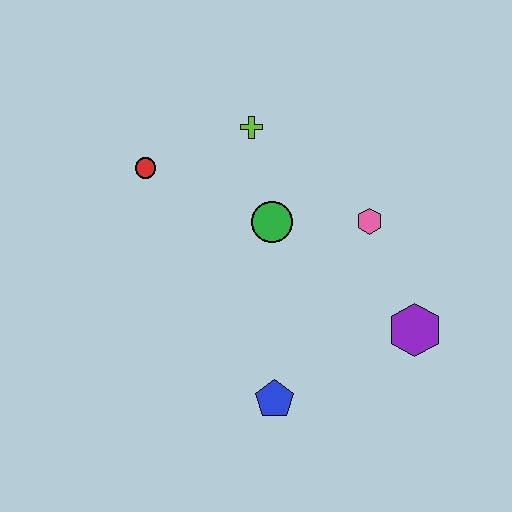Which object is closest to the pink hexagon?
The green circle is closest to the pink hexagon.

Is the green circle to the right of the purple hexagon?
No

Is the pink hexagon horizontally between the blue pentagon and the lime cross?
No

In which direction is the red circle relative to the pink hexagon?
The red circle is to the left of the pink hexagon.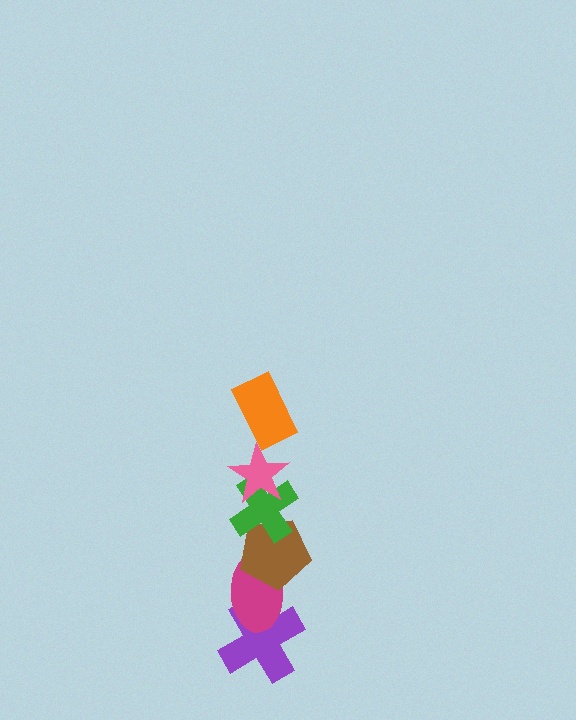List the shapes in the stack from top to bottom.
From top to bottom: the orange rectangle, the pink star, the green cross, the brown pentagon, the magenta ellipse, the purple cross.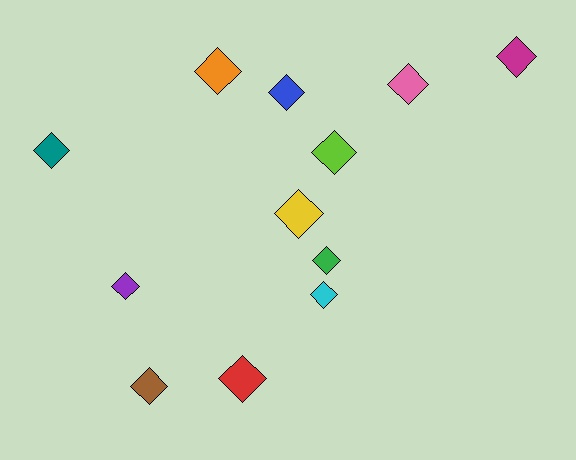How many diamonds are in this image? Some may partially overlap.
There are 12 diamonds.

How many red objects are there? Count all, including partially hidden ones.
There is 1 red object.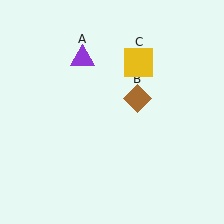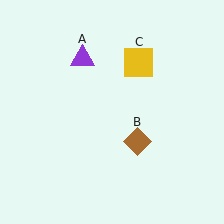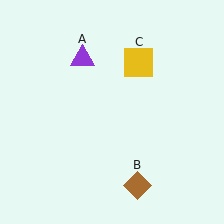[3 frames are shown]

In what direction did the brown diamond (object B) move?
The brown diamond (object B) moved down.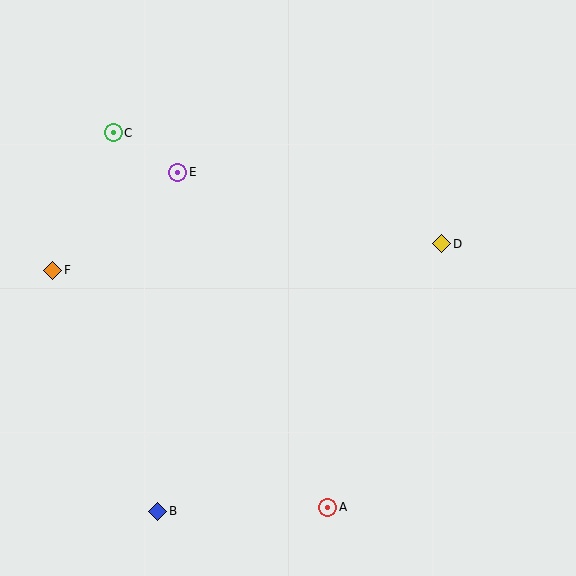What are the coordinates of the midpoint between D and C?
The midpoint between D and C is at (277, 188).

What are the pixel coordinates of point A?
Point A is at (328, 507).